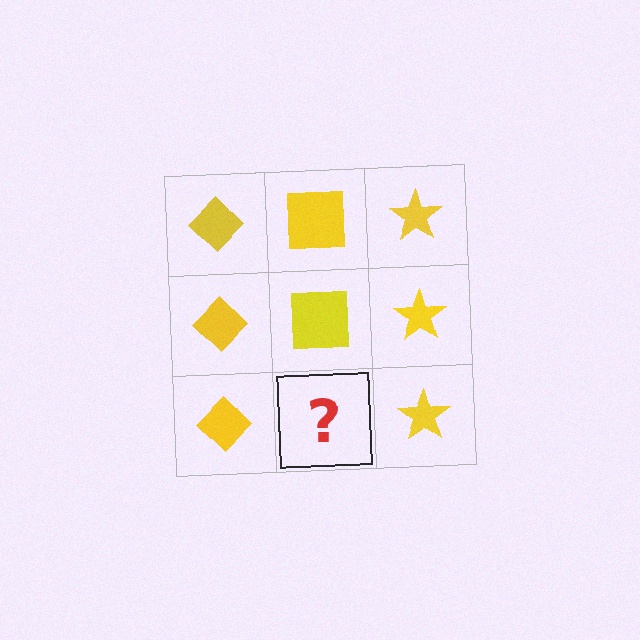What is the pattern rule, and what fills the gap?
The rule is that each column has a consistent shape. The gap should be filled with a yellow square.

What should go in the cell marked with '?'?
The missing cell should contain a yellow square.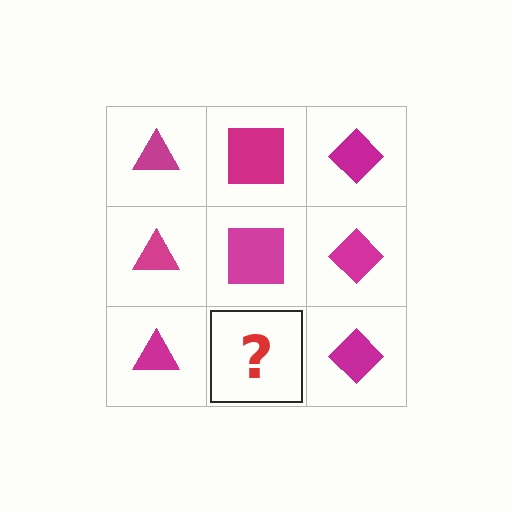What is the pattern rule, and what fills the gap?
The rule is that each column has a consistent shape. The gap should be filled with a magenta square.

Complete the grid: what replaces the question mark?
The question mark should be replaced with a magenta square.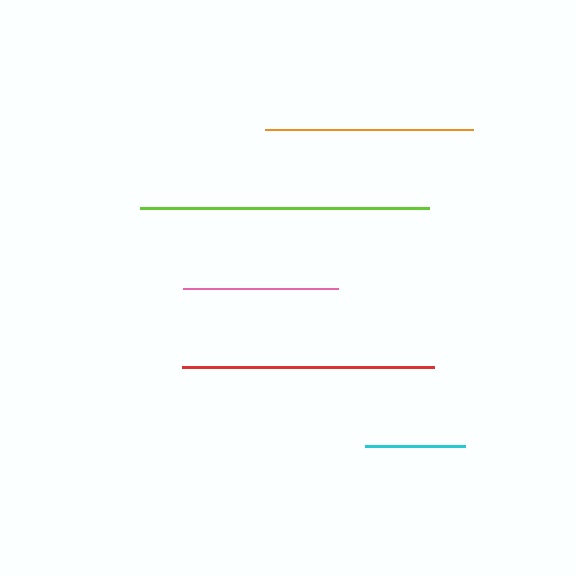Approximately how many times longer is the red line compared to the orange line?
The red line is approximately 1.2 times the length of the orange line.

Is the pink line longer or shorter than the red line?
The red line is longer than the pink line.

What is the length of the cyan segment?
The cyan segment is approximately 100 pixels long.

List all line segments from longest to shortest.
From longest to shortest: lime, red, orange, pink, cyan.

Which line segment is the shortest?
The cyan line is the shortest at approximately 100 pixels.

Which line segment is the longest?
The lime line is the longest at approximately 289 pixels.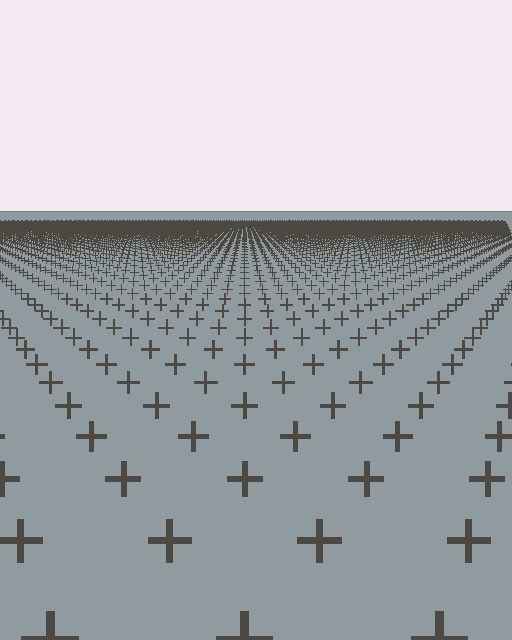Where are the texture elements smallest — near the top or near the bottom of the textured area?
Near the top.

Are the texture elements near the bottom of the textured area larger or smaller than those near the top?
Larger. Near the bottom, elements are closer to the viewer and appear at a bigger on-screen size.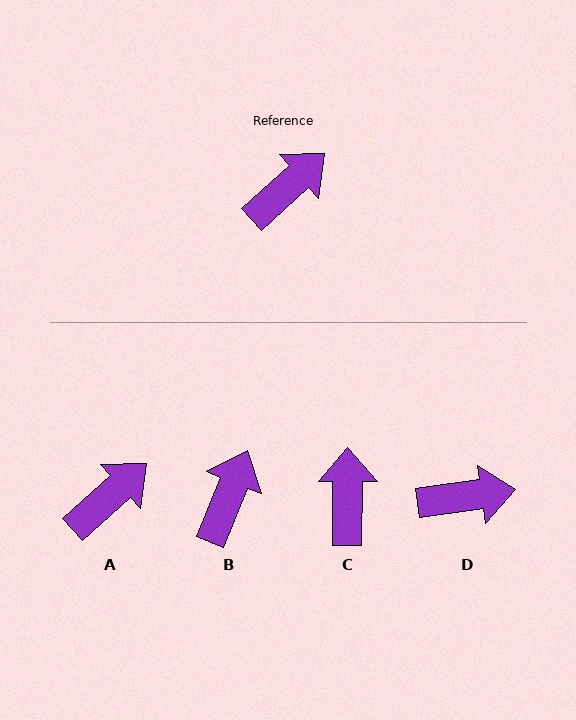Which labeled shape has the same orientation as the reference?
A.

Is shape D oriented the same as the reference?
No, it is off by about 34 degrees.